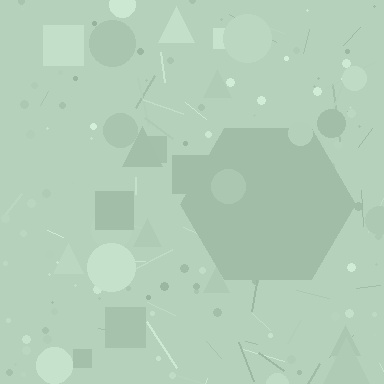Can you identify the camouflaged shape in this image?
The camouflaged shape is a hexagon.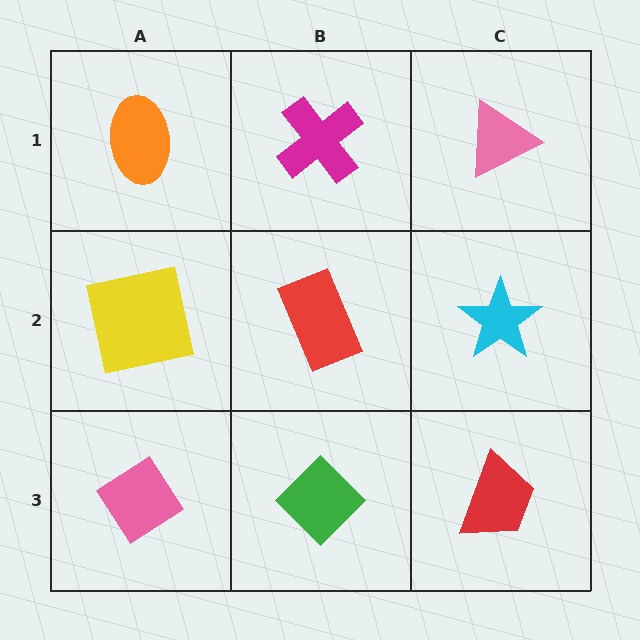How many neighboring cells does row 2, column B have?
4.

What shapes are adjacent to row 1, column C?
A cyan star (row 2, column C), a magenta cross (row 1, column B).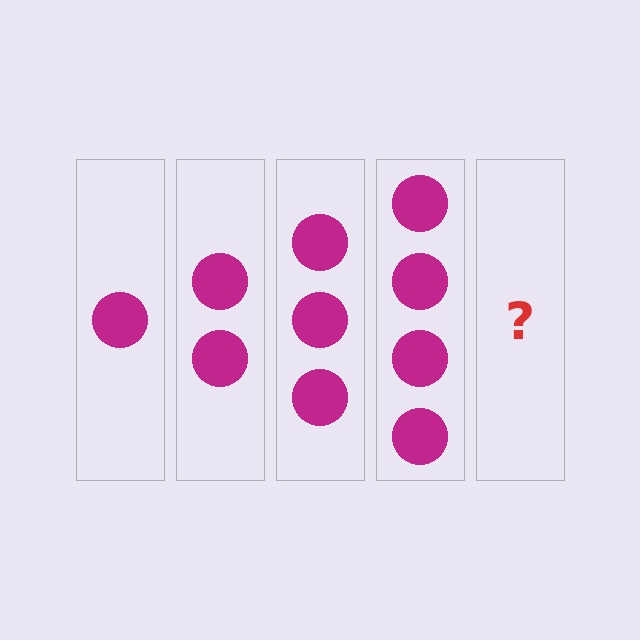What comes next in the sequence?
The next element should be 5 circles.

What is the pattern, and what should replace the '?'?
The pattern is that each step adds one more circle. The '?' should be 5 circles.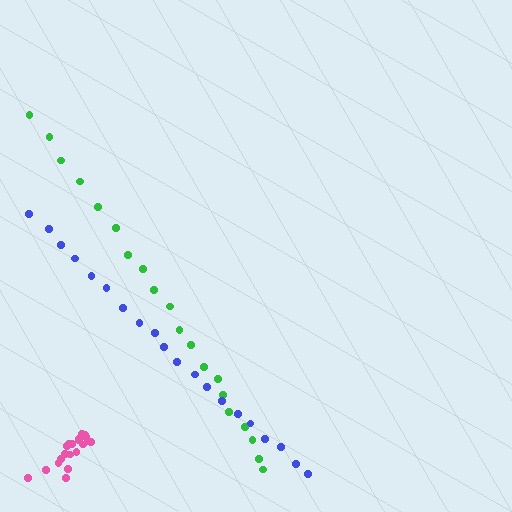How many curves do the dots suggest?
There are 3 distinct paths.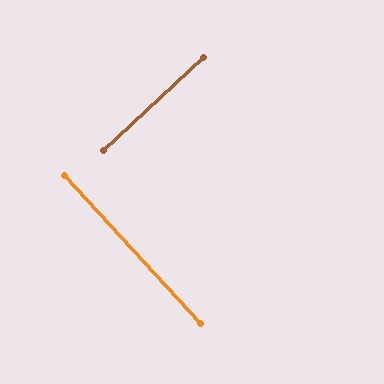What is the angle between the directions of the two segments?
Approximately 90 degrees.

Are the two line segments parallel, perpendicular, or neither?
Perpendicular — they meet at approximately 90°.